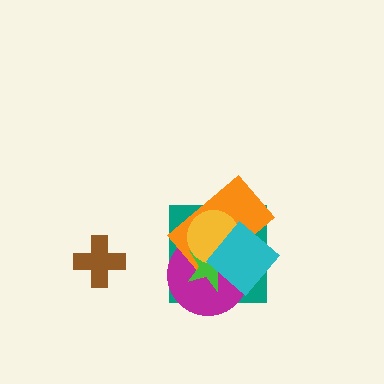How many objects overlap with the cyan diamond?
5 objects overlap with the cyan diamond.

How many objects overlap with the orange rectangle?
5 objects overlap with the orange rectangle.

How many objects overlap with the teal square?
5 objects overlap with the teal square.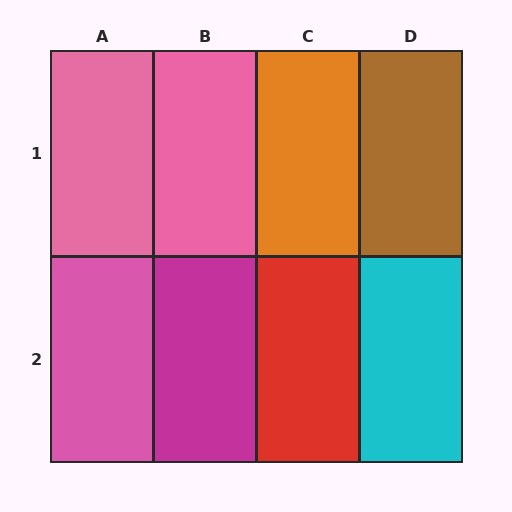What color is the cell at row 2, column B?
Magenta.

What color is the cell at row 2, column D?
Cyan.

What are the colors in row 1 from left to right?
Pink, pink, orange, brown.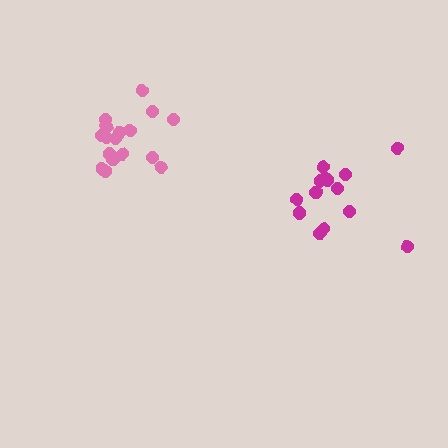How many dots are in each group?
Group 1: 17 dots, Group 2: 14 dots (31 total).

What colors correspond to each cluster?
The clusters are colored: pink, magenta.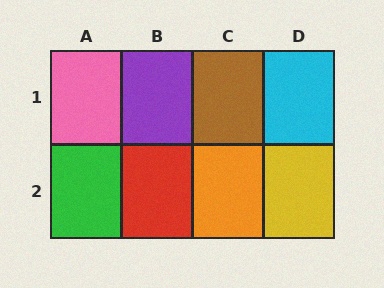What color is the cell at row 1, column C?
Brown.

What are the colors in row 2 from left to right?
Green, red, orange, yellow.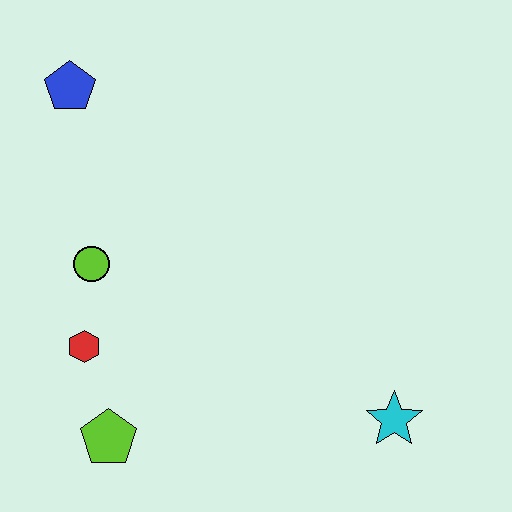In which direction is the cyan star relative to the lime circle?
The cyan star is to the right of the lime circle.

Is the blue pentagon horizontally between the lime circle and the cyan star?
No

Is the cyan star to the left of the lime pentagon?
No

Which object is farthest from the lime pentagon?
The blue pentagon is farthest from the lime pentagon.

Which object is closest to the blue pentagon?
The lime circle is closest to the blue pentagon.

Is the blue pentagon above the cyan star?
Yes